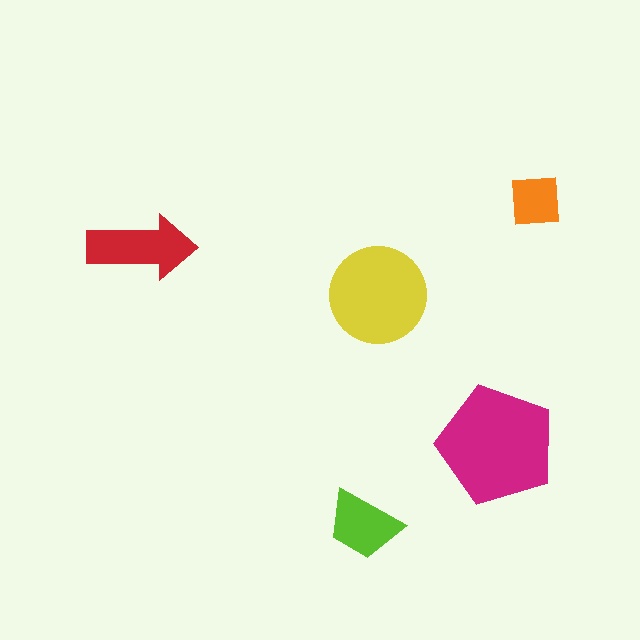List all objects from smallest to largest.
The orange square, the lime trapezoid, the red arrow, the yellow circle, the magenta pentagon.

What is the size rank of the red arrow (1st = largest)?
3rd.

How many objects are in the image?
There are 5 objects in the image.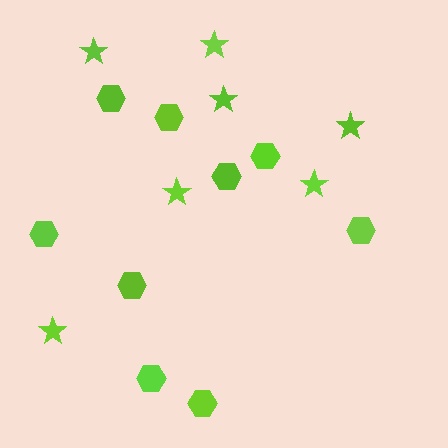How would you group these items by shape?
There are 2 groups: one group of hexagons (9) and one group of stars (7).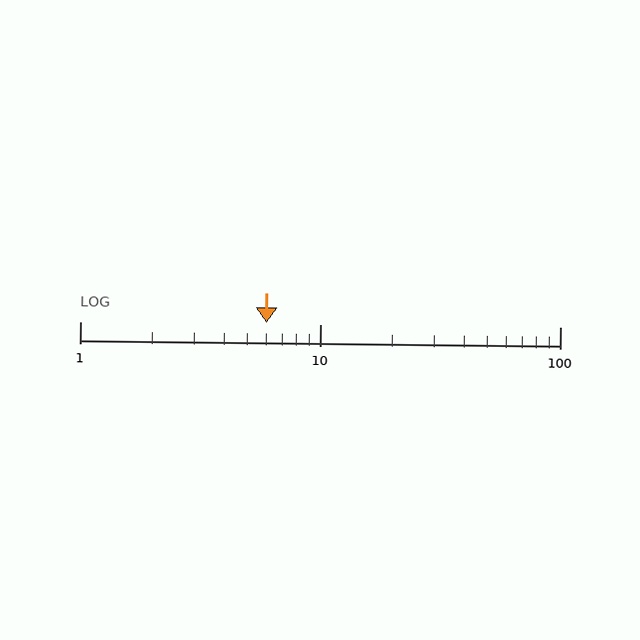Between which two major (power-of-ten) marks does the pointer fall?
The pointer is between 1 and 10.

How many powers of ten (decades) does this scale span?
The scale spans 2 decades, from 1 to 100.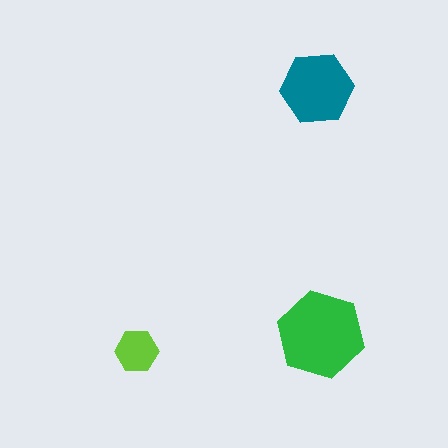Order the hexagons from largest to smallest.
the green one, the teal one, the lime one.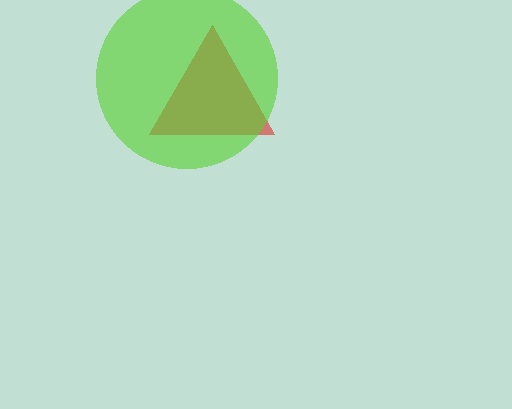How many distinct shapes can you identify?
There are 2 distinct shapes: a red triangle, a lime circle.